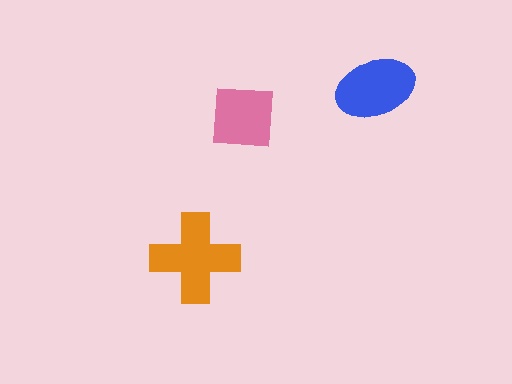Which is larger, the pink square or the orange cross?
The orange cross.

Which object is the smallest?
The pink square.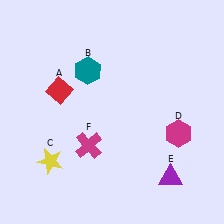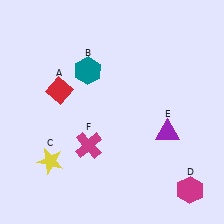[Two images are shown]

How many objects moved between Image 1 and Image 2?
2 objects moved between the two images.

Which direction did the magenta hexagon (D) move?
The magenta hexagon (D) moved down.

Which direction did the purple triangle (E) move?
The purple triangle (E) moved up.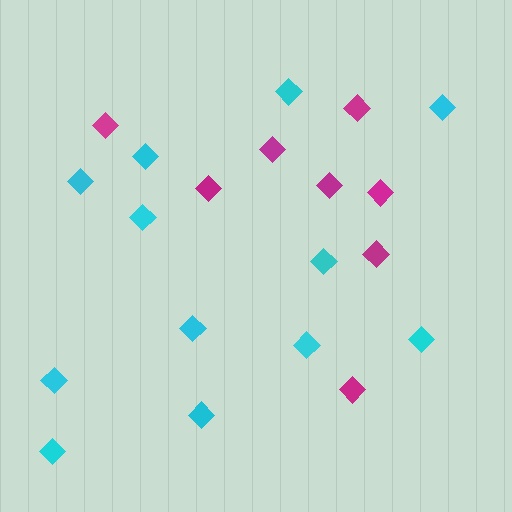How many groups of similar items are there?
There are 2 groups: one group of cyan diamonds (12) and one group of magenta diamonds (8).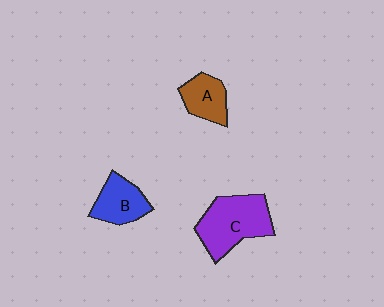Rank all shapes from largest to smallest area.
From largest to smallest: C (purple), B (blue), A (brown).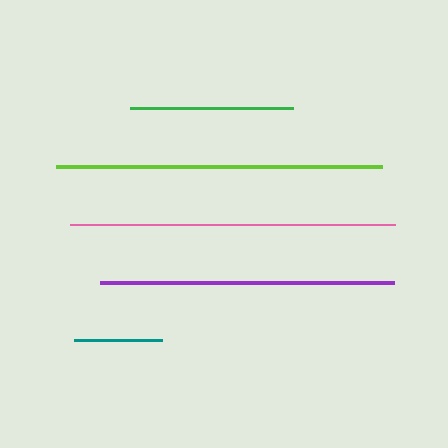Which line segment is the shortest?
The teal line is the shortest at approximately 88 pixels.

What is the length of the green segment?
The green segment is approximately 163 pixels long.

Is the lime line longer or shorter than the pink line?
The lime line is longer than the pink line.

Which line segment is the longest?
The lime line is the longest at approximately 326 pixels.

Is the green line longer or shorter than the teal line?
The green line is longer than the teal line.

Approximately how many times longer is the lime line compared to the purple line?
The lime line is approximately 1.1 times the length of the purple line.